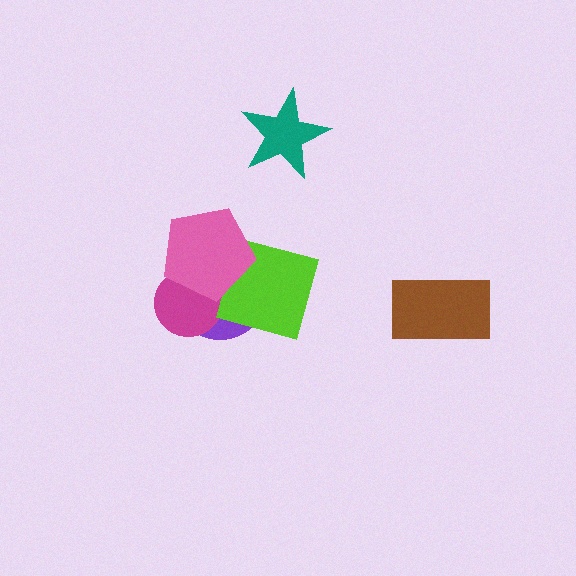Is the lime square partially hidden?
Yes, it is partially covered by another shape.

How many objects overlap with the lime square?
2 objects overlap with the lime square.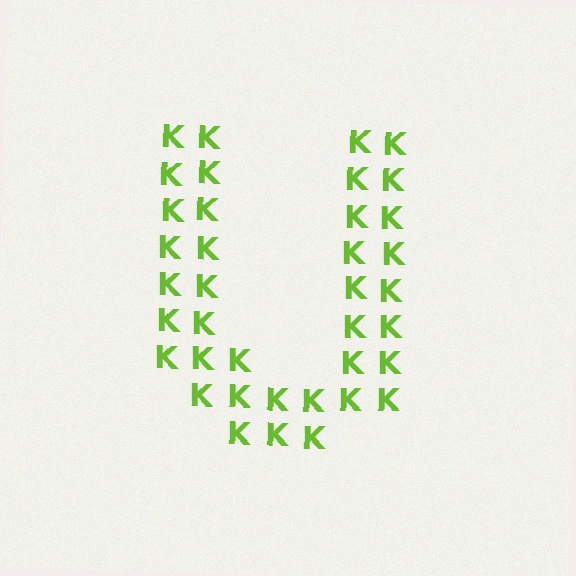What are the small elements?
The small elements are letter K's.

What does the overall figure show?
The overall figure shows the letter U.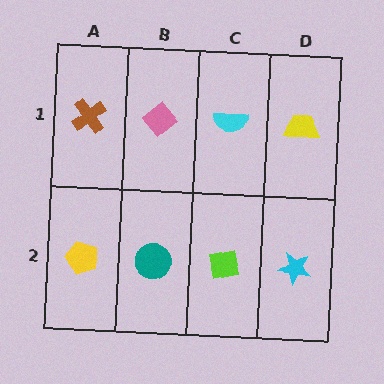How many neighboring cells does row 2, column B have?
3.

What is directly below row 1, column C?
A lime square.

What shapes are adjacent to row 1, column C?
A lime square (row 2, column C), a pink diamond (row 1, column B), a yellow trapezoid (row 1, column D).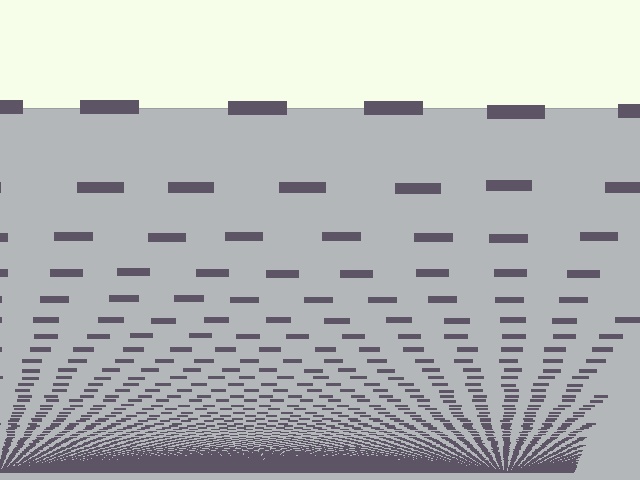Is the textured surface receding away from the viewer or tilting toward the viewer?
The surface appears to tilt toward the viewer. Texture elements get larger and sparser toward the top.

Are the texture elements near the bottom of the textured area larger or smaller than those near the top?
Smaller. The gradient is inverted — elements near the bottom are smaller and denser.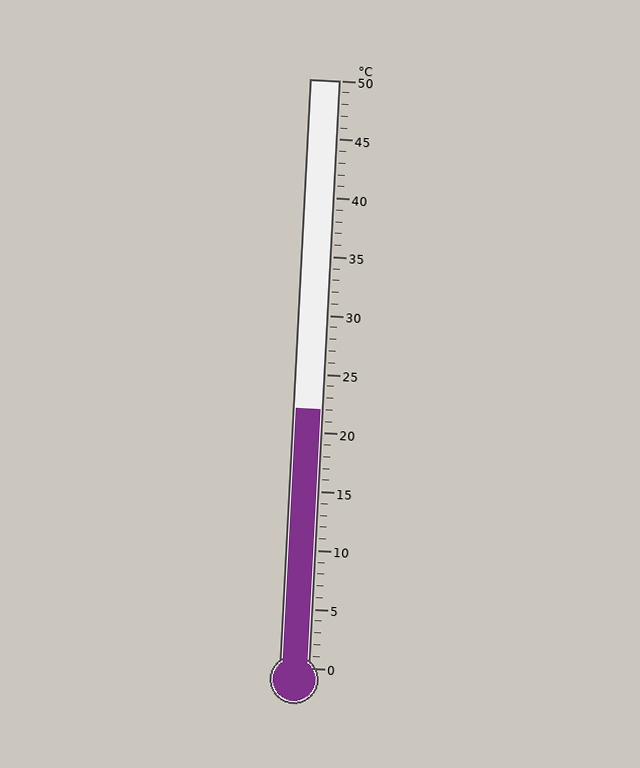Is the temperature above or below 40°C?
The temperature is below 40°C.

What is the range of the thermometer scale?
The thermometer scale ranges from 0°C to 50°C.